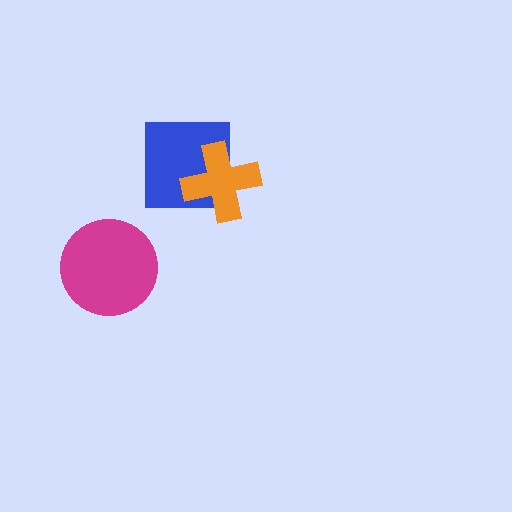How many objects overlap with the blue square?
1 object overlaps with the blue square.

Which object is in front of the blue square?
The orange cross is in front of the blue square.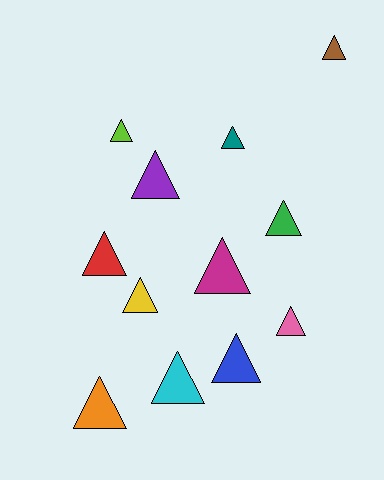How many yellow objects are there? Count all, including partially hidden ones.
There is 1 yellow object.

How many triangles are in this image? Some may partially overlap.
There are 12 triangles.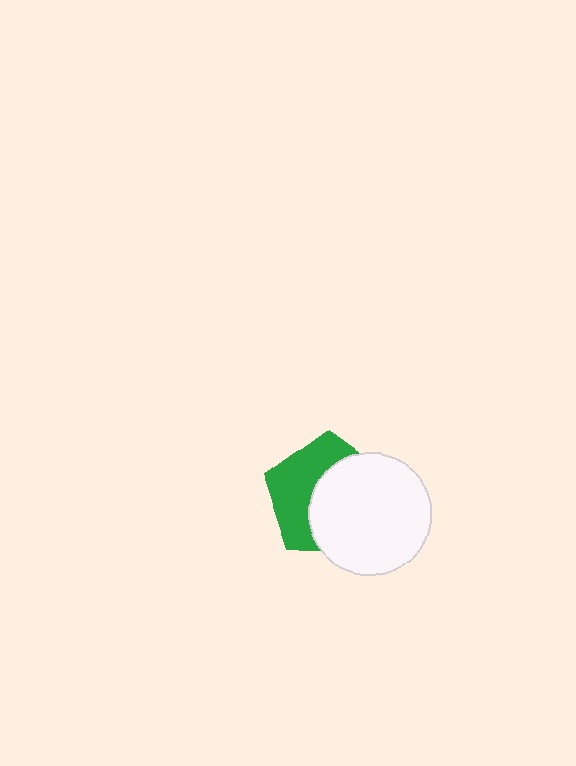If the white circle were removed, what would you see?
You would see the complete green pentagon.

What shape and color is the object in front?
The object in front is a white circle.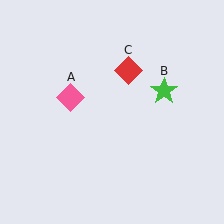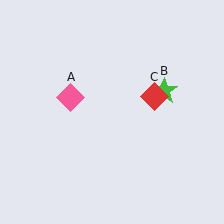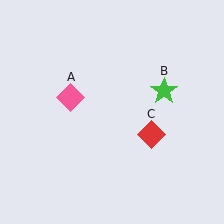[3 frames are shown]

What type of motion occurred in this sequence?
The red diamond (object C) rotated clockwise around the center of the scene.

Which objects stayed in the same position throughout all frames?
Pink diamond (object A) and green star (object B) remained stationary.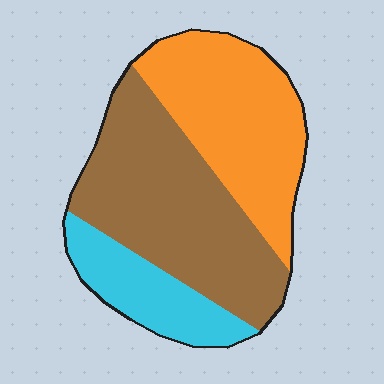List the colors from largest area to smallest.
From largest to smallest: brown, orange, cyan.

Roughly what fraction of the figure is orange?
Orange covers around 35% of the figure.